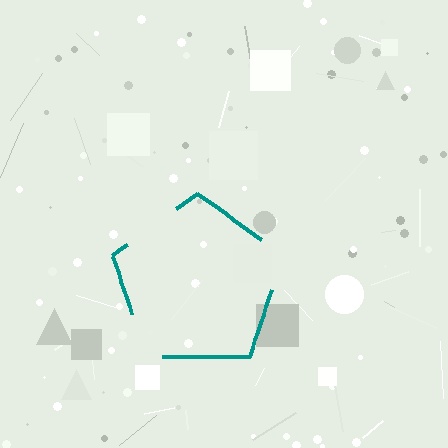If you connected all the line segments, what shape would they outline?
They would outline a pentagon.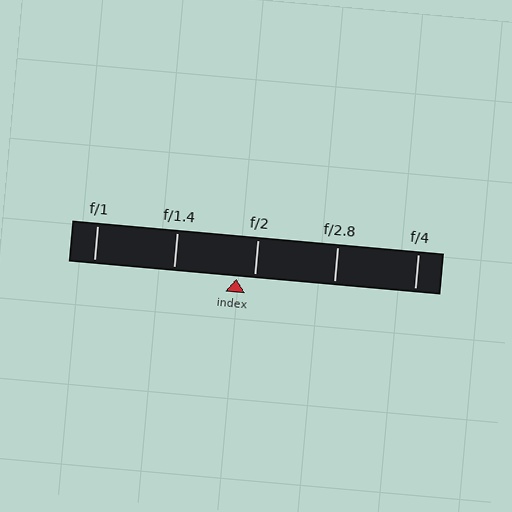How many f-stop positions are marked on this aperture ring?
There are 5 f-stop positions marked.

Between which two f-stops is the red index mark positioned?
The index mark is between f/1.4 and f/2.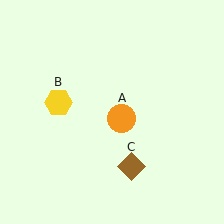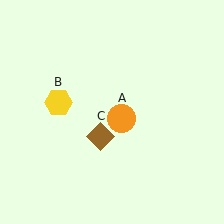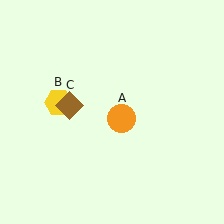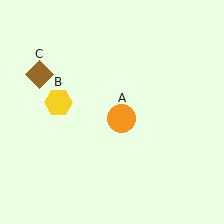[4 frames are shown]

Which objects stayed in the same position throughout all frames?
Orange circle (object A) and yellow hexagon (object B) remained stationary.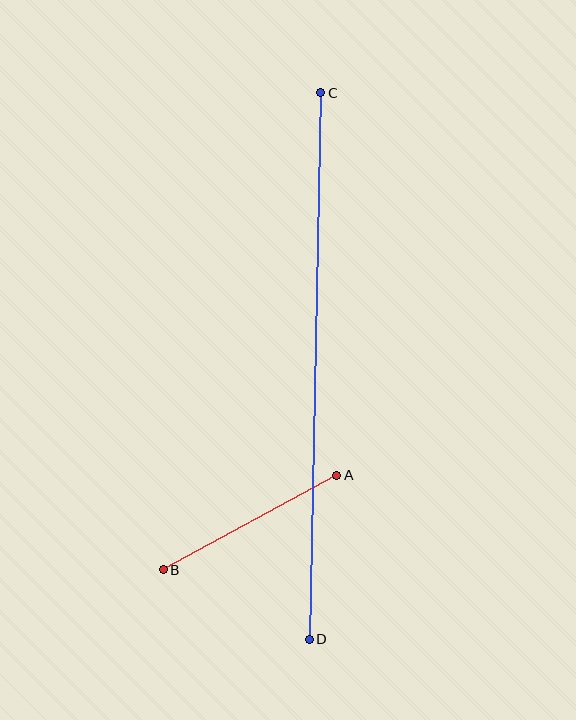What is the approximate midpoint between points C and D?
The midpoint is at approximately (315, 366) pixels.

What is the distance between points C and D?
The distance is approximately 547 pixels.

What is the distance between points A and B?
The distance is approximately 197 pixels.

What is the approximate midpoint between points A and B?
The midpoint is at approximately (250, 522) pixels.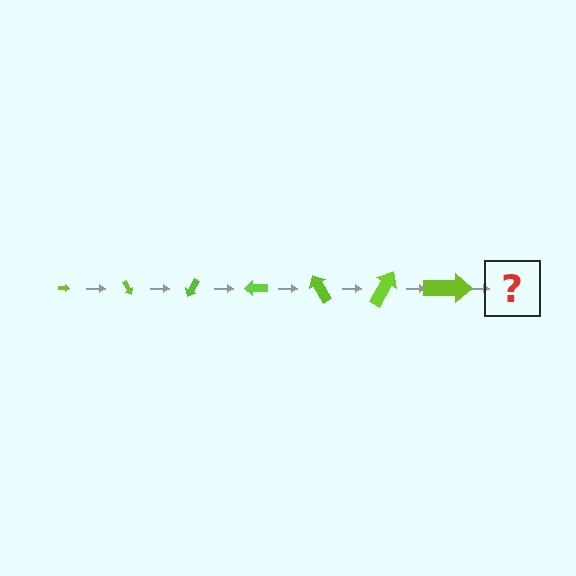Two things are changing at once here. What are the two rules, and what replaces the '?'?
The two rules are that the arrow grows larger each step and it rotates 60 degrees each step. The '?' should be an arrow, larger than the previous one and rotated 420 degrees from the start.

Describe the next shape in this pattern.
It should be an arrow, larger than the previous one and rotated 420 degrees from the start.